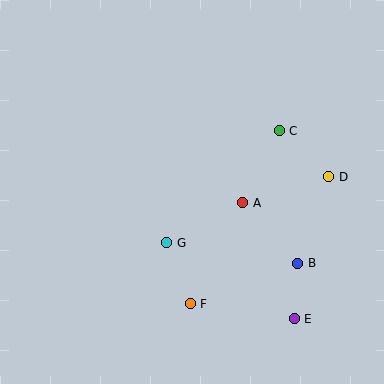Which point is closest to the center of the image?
Point A at (243, 203) is closest to the center.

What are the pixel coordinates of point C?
Point C is at (279, 131).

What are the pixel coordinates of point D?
Point D is at (329, 177).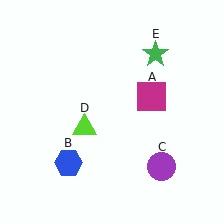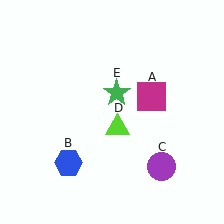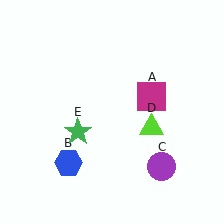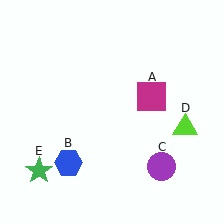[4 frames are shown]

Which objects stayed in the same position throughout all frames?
Magenta square (object A) and blue hexagon (object B) and purple circle (object C) remained stationary.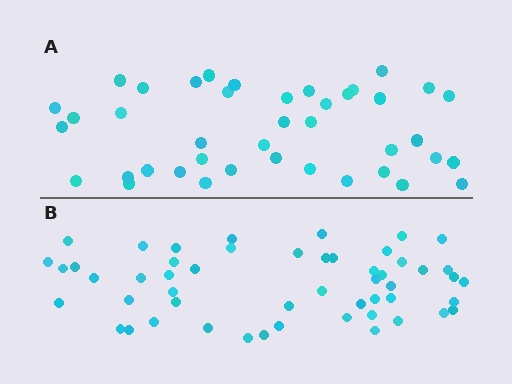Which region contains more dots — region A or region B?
Region B (the bottom region) has more dots.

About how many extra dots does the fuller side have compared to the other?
Region B has roughly 12 or so more dots than region A.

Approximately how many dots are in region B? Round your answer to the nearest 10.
About 50 dots. (The exact count is 52, which rounds to 50.)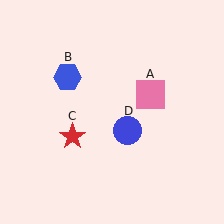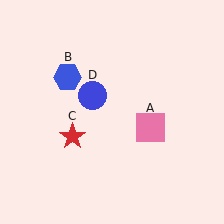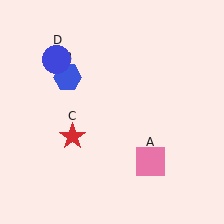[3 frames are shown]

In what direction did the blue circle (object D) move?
The blue circle (object D) moved up and to the left.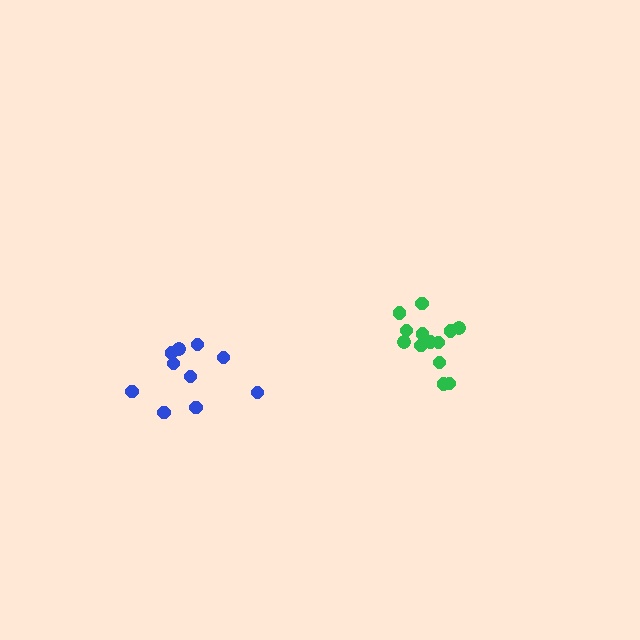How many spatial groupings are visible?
There are 2 spatial groupings.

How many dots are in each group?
Group 1: 10 dots, Group 2: 14 dots (24 total).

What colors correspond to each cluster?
The clusters are colored: blue, green.